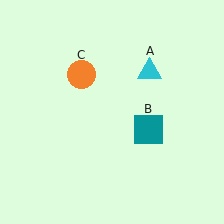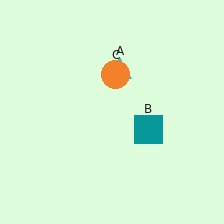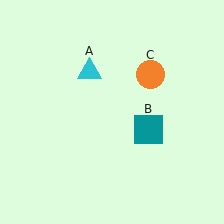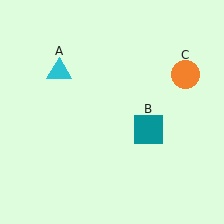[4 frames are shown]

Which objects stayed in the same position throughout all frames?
Teal square (object B) remained stationary.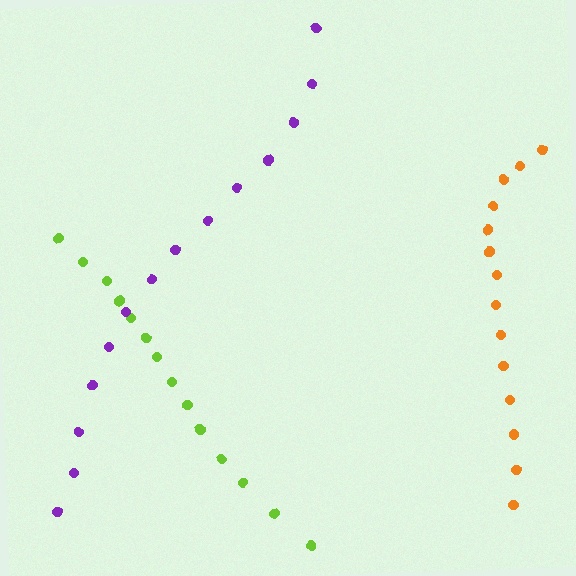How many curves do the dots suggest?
There are 3 distinct paths.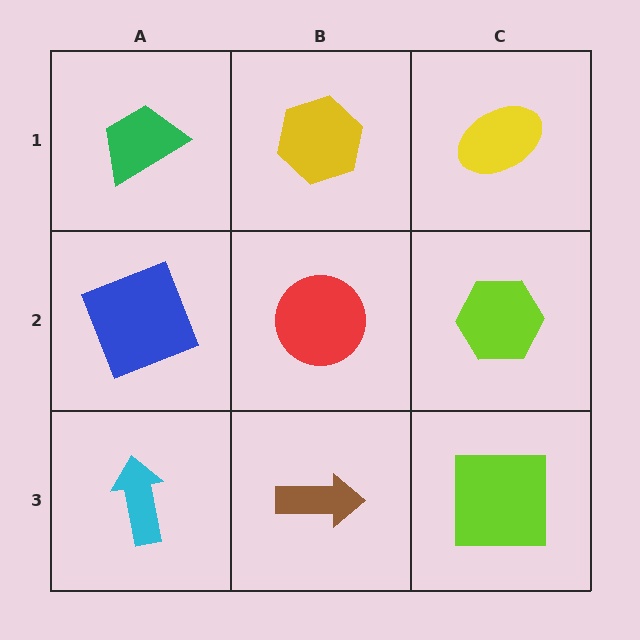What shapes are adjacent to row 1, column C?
A lime hexagon (row 2, column C), a yellow hexagon (row 1, column B).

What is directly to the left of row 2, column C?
A red circle.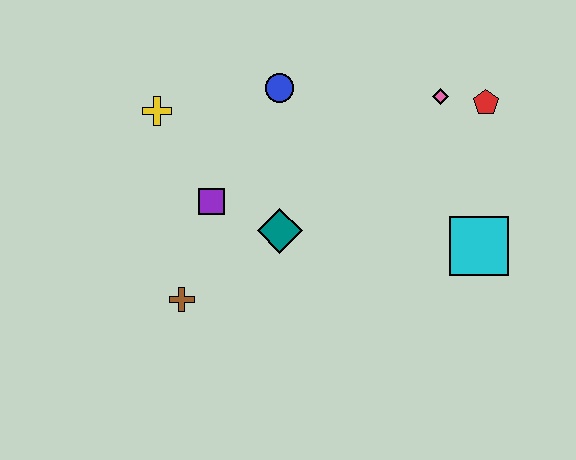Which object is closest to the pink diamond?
The red pentagon is closest to the pink diamond.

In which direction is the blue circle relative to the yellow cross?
The blue circle is to the right of the yellow cross.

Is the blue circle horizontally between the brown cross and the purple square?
No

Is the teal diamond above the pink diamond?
No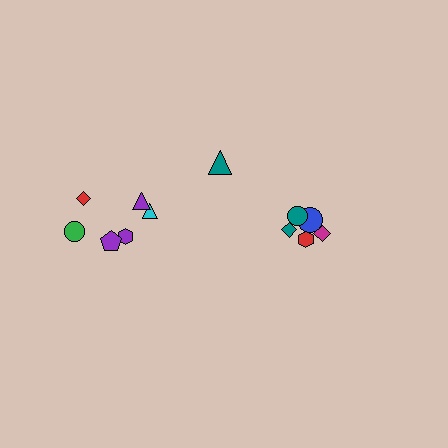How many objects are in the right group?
There are 5 objects.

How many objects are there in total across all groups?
There are 12 objects.